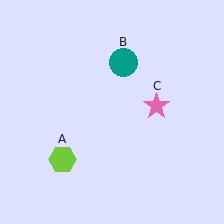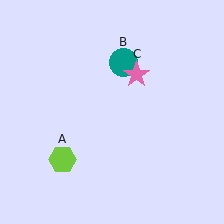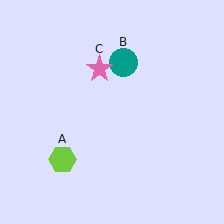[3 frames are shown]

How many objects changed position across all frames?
1 object changed position: pink star (object C).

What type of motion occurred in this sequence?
The pink star (object C) rotated counterclockwise around the center of the scene.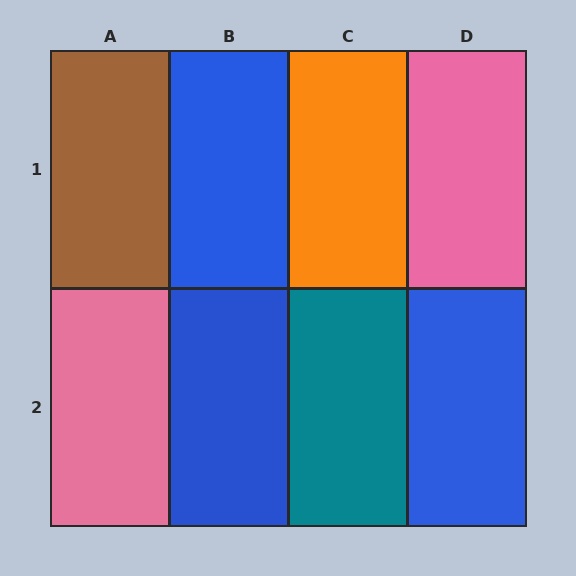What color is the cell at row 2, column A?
Pink.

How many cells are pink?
2 cells are pink.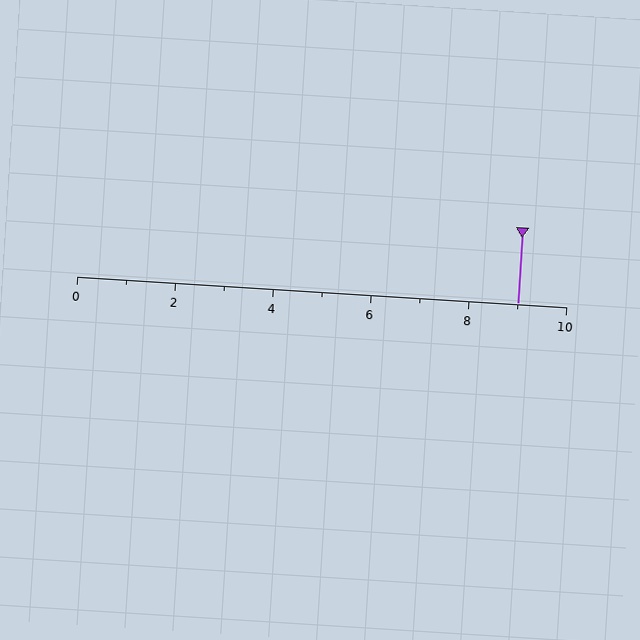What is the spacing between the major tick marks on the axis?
The major ticks are spaced 2 apart.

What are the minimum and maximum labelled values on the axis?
The axis runs from 0 to 10.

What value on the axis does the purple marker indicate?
The marker indicates approximately 9.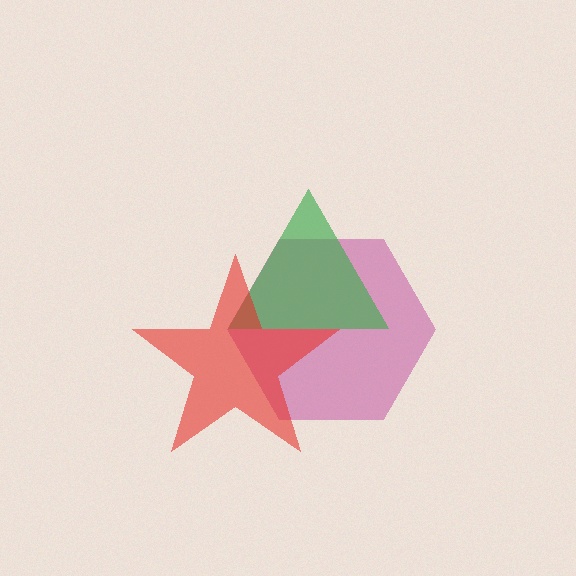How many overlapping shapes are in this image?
There are 3 overlapping shapes in the image.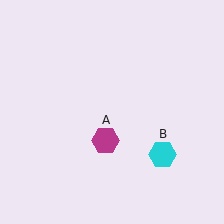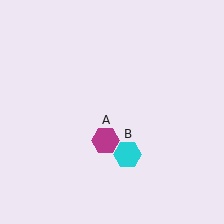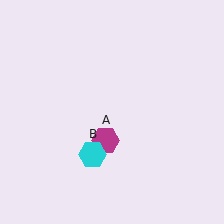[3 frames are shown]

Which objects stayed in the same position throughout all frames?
Magenta hexagon (object A) remained stationary.